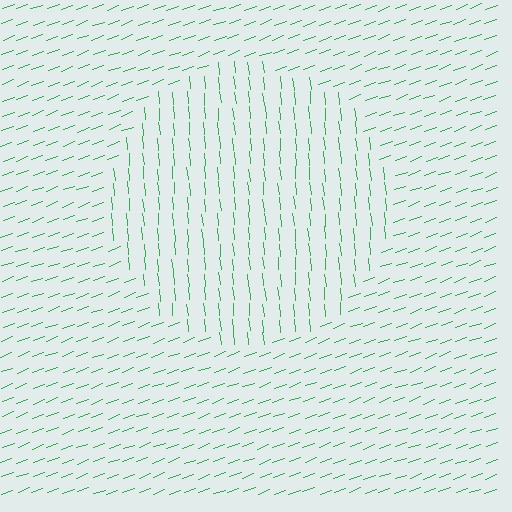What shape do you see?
I see a circle.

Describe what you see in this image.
The image is filled with small green line segments. A circle region in the image has lines oriented differently from the surrounding lines, creating a visible texture boundary.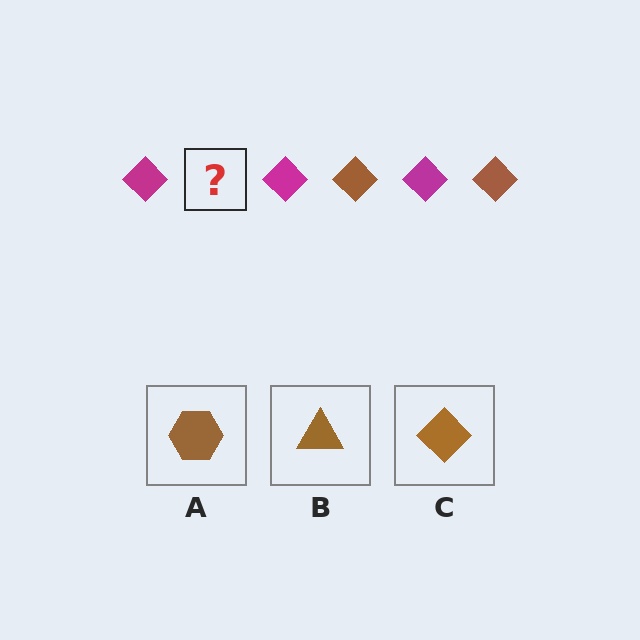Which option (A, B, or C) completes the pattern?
C.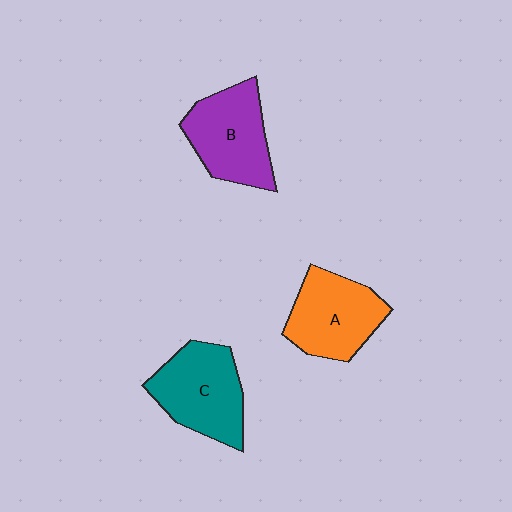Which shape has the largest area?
Shape C (teal).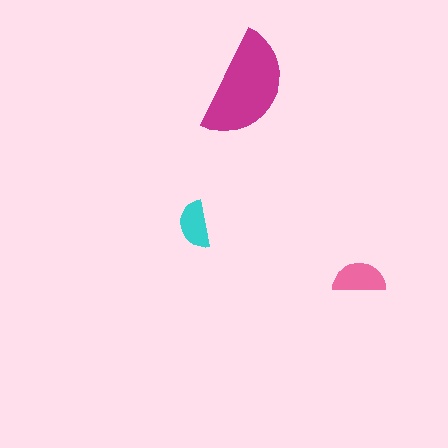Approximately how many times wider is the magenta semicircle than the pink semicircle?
About 2 times wider.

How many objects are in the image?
There are 3 objects in the image.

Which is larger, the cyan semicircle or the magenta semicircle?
The magenta one.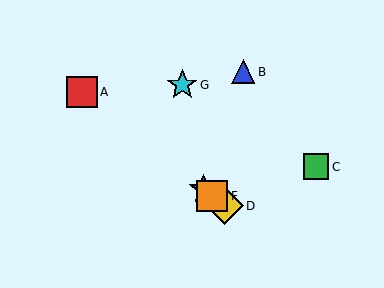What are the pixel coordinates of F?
Object F is at (212, 196).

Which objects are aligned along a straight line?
Objects A, D, E, F are aligned along a straight line.